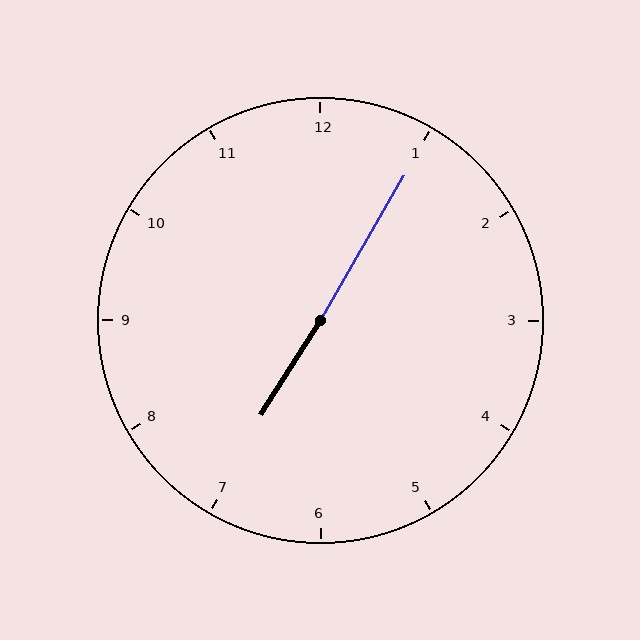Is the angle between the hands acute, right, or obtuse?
It is obtuse.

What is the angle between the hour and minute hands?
Approximately 178 degrees.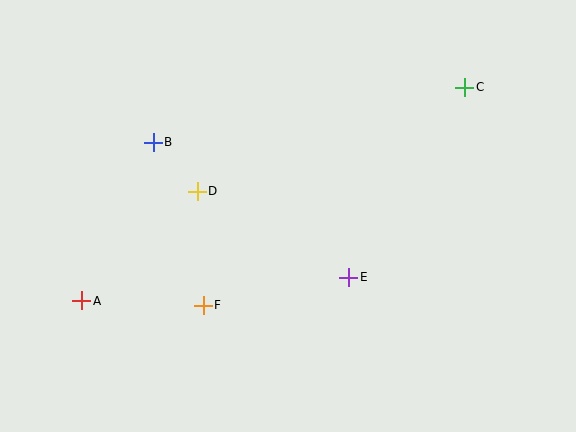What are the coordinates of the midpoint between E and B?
The midpoint between E and B is at (251, 210).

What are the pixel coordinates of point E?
Point E is at (349, 277).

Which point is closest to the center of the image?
Point E at (349, 277) is closest to the center.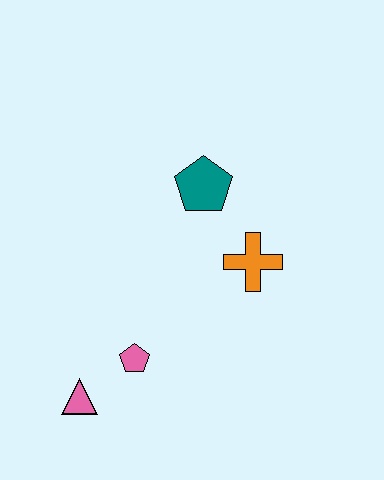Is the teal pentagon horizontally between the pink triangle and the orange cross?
Yes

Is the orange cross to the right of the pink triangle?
Yes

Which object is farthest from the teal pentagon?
The pink triangle is farthest from the teal pentagon.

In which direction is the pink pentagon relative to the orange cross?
The pink pentagon is to the left of the orange cross.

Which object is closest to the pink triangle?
The pink pentagon is closest to the pink triangle.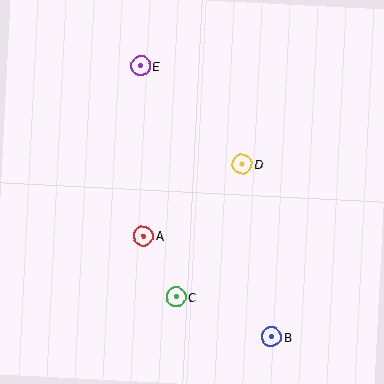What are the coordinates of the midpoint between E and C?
The midpoint between E and C is at (158, 181).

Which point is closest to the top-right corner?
Point D is closest to the top-right corner.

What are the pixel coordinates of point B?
Point B is at (271, 337).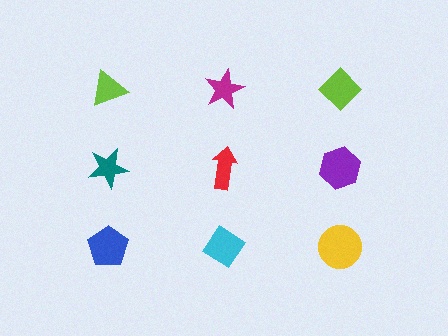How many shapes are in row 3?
3 shapes.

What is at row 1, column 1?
A lime triangle.